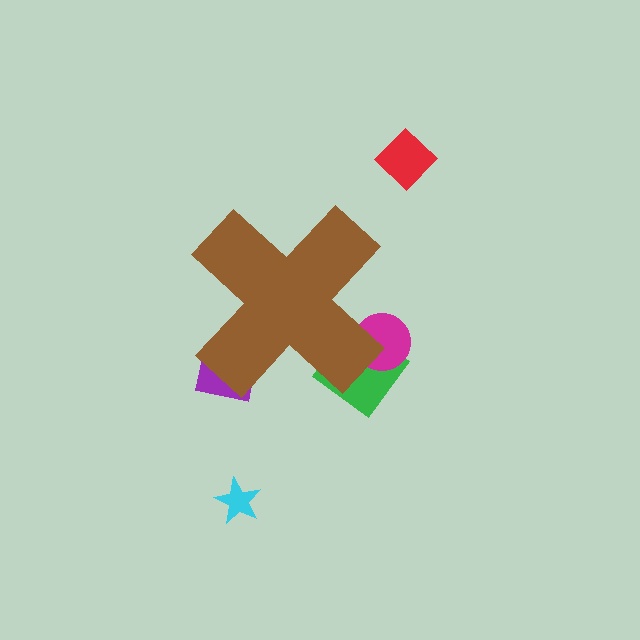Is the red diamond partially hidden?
No, the red diamond is fully visible.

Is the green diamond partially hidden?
Yes, the green diamond is partially hidden behind the brown cross.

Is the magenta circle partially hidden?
Yes, the magenta circle is partially hidden behind the brown cross.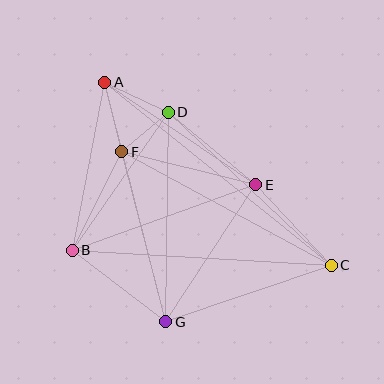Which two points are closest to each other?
Points D and F are closest to each other.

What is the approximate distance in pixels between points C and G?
The distance between C and G is approximately 175 pixels.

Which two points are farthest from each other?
Points A and C are farthest from each other.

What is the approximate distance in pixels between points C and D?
The distance between C and D is approximately 224 pixels.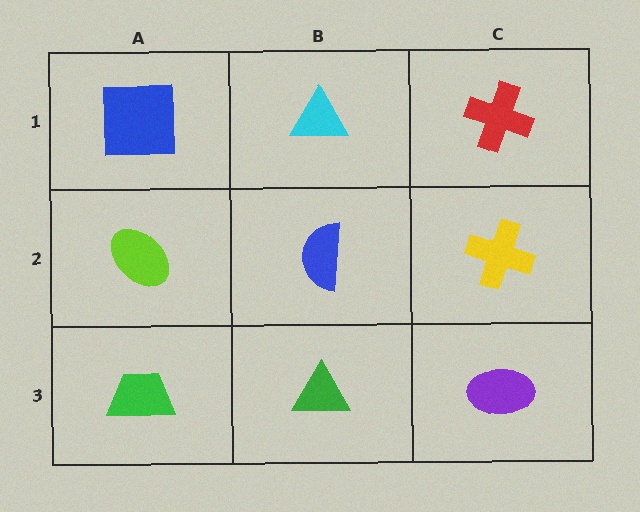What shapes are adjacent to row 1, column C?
A yellow cross (row 2, column C), a cyan triangle (row 1, column B).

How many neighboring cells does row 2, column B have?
4.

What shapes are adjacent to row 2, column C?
A red cross (row 1, column C), a purple ellipse (row 3, column C), a blue semicircle (row 2, column B).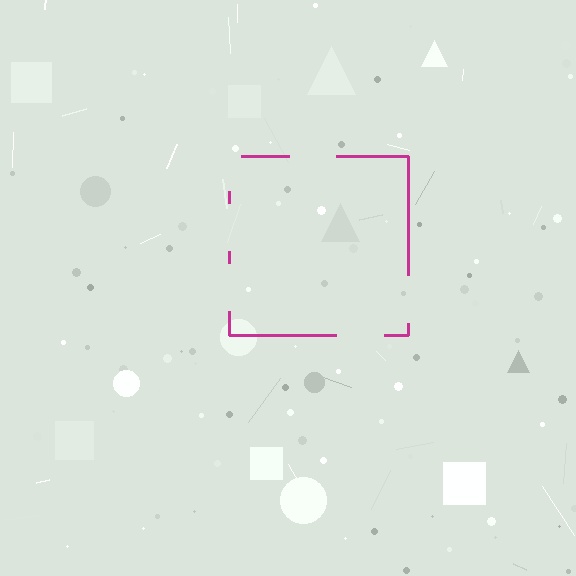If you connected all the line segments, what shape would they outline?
They would outline a square.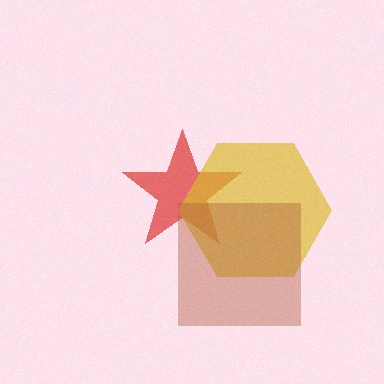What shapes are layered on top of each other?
The layered shapes are: a red star, a yellow hexagon, a brown square.